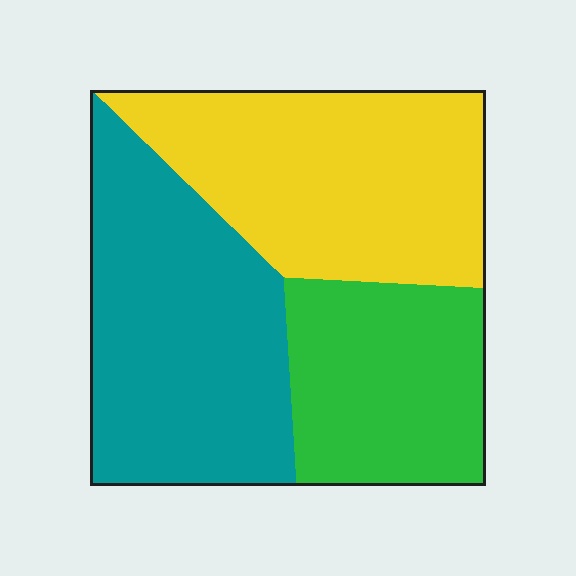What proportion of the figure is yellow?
Yellow takes up about three eighths (3/8) of the figure.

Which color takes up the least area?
Green, at roughly 25%.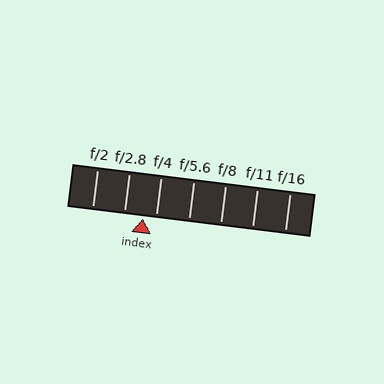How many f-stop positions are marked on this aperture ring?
There are 7 f-stop positions marked.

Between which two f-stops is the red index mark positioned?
The index mark is between f/2.8 and f/4.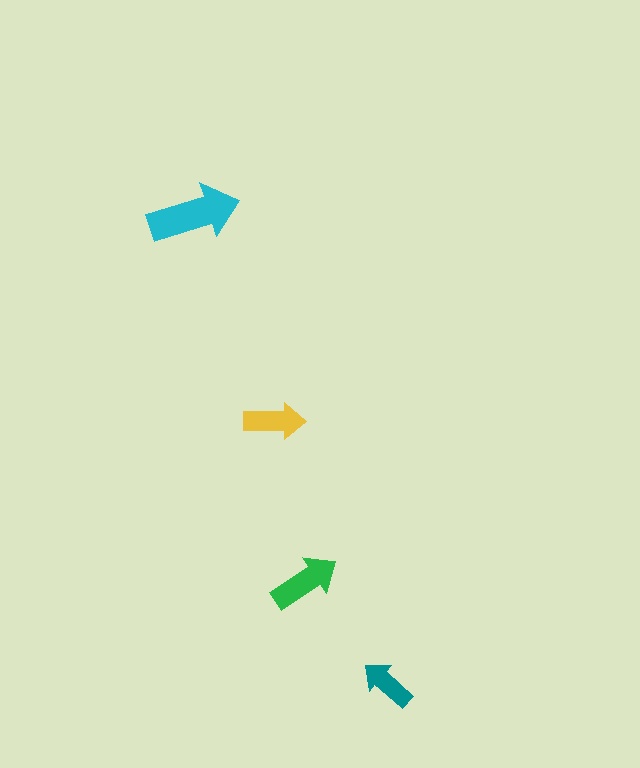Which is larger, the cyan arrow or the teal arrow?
The cyan one.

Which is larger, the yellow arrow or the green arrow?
The green one.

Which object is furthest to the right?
The teal arrow is rightmost.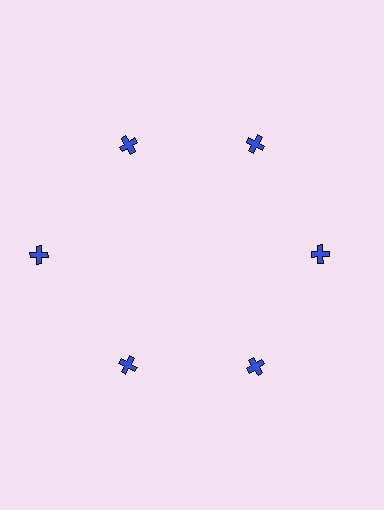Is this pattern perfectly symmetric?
No. The 6 blue crosses are arranged in a ring, but one element near the 9 o'clock position is pushed outward from the center, breaking the 6-fold rotational symmetry.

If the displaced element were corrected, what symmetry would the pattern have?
It would have 6-fold rotational symmetry — the pattern would map onto itself every 60 degrees.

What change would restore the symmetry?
The symmetry would be restored by moving it inward, back onto the ring so that all 6 crosses sit at equal angles and equal distance from the center.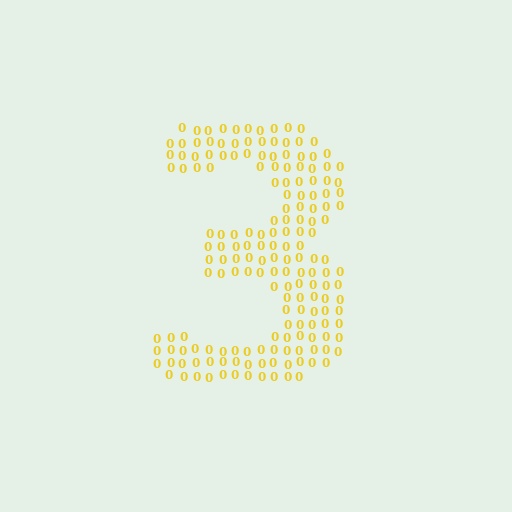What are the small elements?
The small elements are digit 0's.